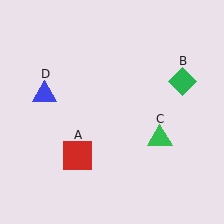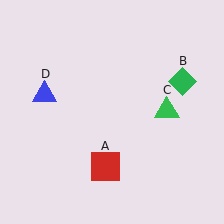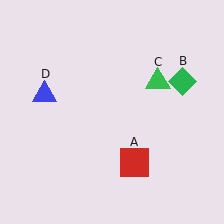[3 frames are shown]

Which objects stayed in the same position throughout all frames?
Green diamond (object B) and blue triangle (object D) remained stationary.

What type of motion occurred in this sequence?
The red square (object A), green triangle (object C) rotated counterclockwise around the center of the scene.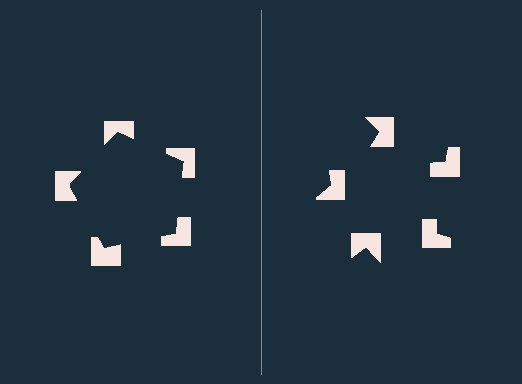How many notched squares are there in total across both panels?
10 — 5 on each side.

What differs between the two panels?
The notched squares are positioned identically on both sides; only the wedge orientations differ. On the left they align to a pentagon; on the right they are misaligned.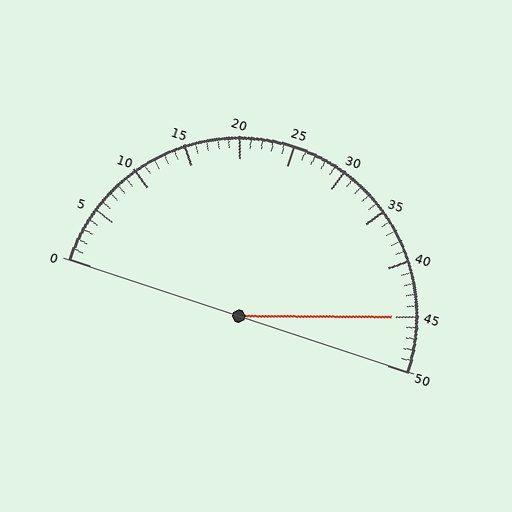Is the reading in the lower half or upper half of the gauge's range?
The reading is in the upper half of the range (0 to 50).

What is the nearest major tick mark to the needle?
The nearest major tick mark is 45.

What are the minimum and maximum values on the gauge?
The gauge ranges from 0 to 50.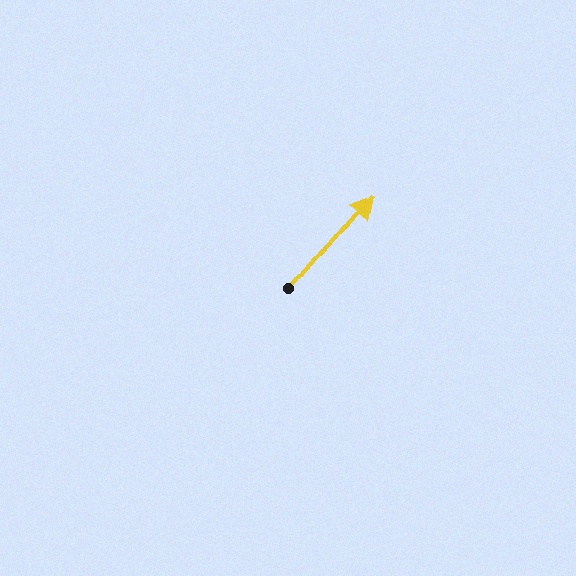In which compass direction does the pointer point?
Northeast.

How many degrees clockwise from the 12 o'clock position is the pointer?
Approximately 40 degrees.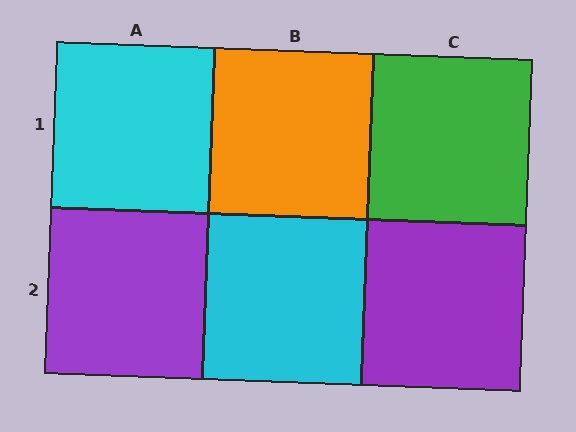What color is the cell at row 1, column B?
Orange.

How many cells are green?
1 cell is green.